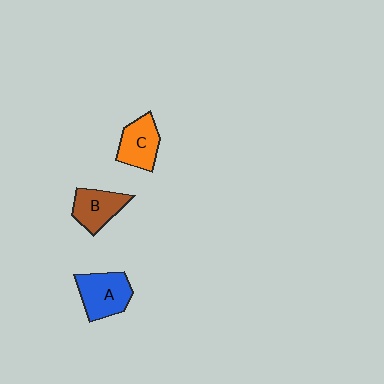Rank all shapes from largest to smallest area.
From largest to smallest: A (blue), C (orange), B (brown).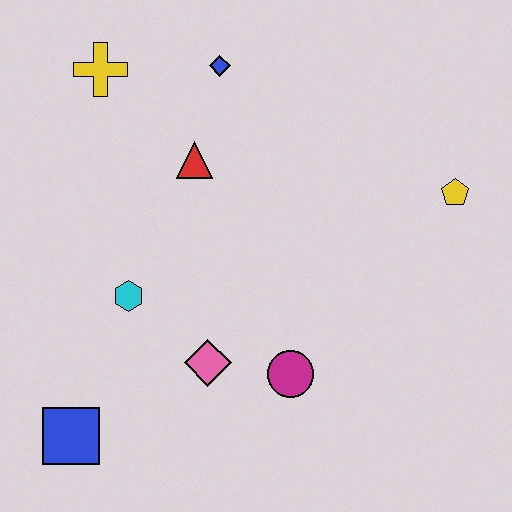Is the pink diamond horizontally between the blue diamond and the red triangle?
Yes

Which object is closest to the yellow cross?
The blue diamond is closest to the yellow cross.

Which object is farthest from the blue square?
The yellow pentagon is farthest from the blue square.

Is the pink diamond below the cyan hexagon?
Yes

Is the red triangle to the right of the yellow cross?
Yes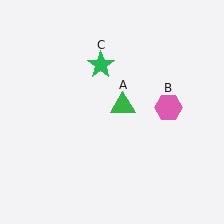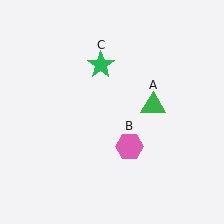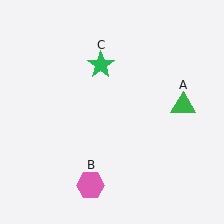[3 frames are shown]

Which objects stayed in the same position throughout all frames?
Green star (object C) remained stationary.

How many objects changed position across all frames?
2 objects changed position: green triangle (object A), pink hexagon (object B).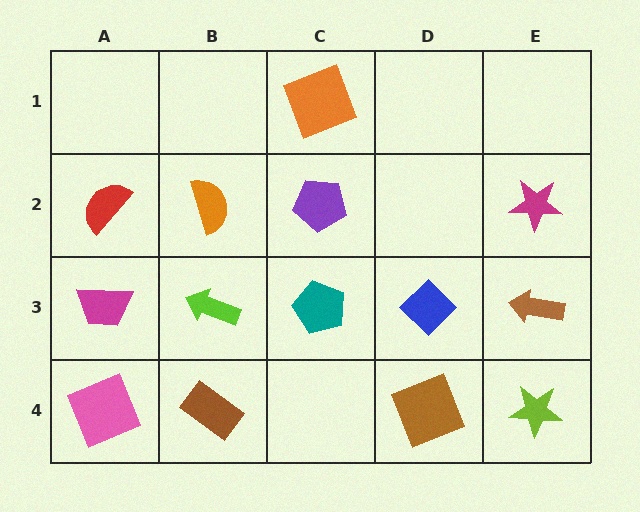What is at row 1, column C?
An orange square.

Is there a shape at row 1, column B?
No, that cell is empty.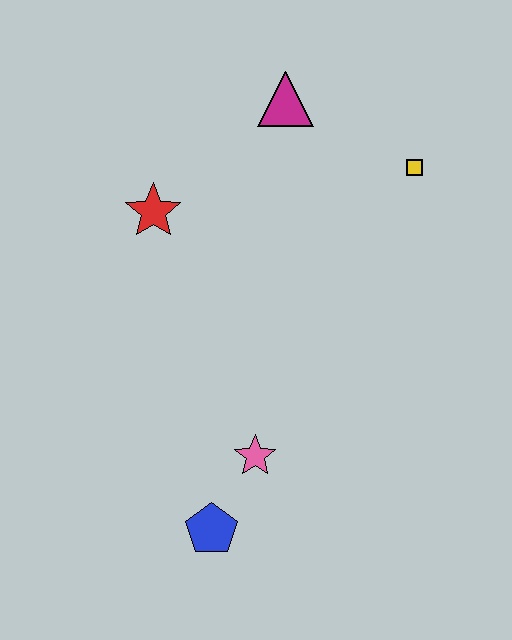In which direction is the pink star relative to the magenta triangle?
The pink star is below the magenta triangle.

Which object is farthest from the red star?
The blue pentagon is farthest from the red star.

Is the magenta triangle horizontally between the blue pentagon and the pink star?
No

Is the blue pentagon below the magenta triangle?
Yes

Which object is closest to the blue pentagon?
The pink star is closest to the blue pentagon.